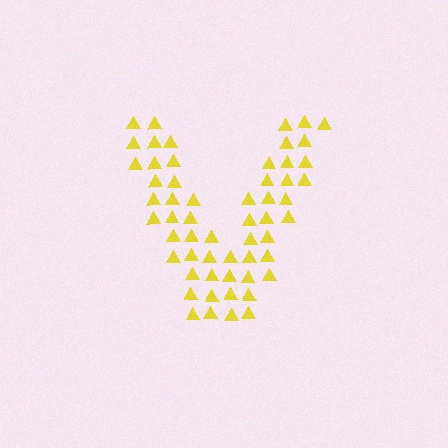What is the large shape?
The large shape is the letter V.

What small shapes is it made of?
It is made of small triangles.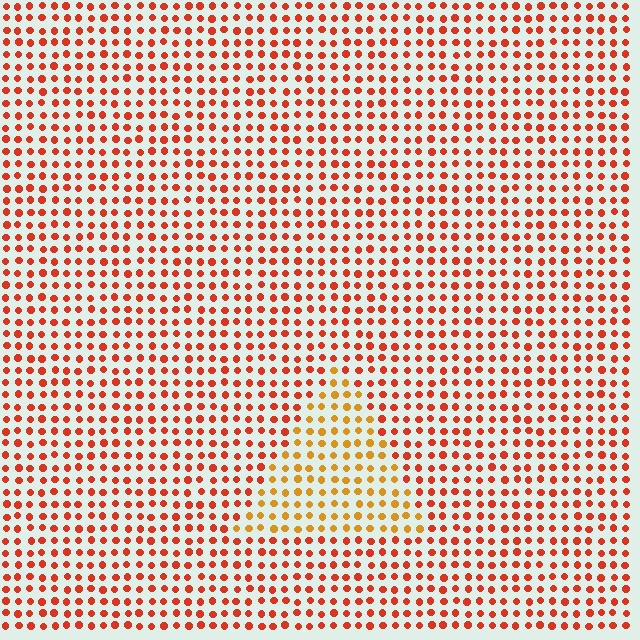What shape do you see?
I see a triangle.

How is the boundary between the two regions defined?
The boundary is defined purely by a slight shift in hue (about 32 degrees). Spacing, size, and orientation are identical on both sides.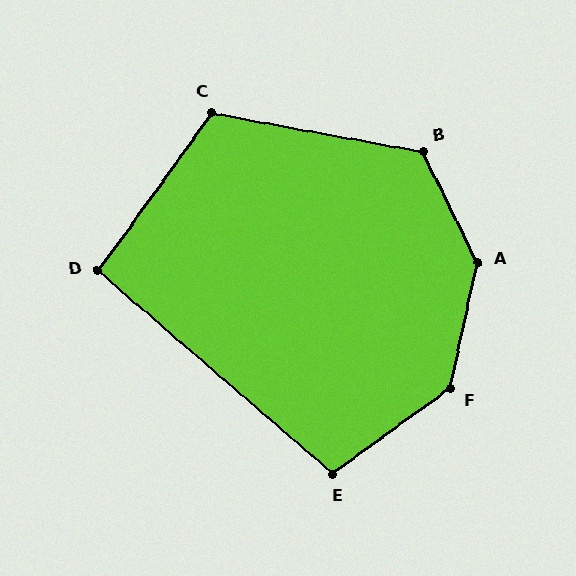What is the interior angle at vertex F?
Approximately 138 degrees (obtuse).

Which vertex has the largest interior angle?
A, at approximately 141 degrees.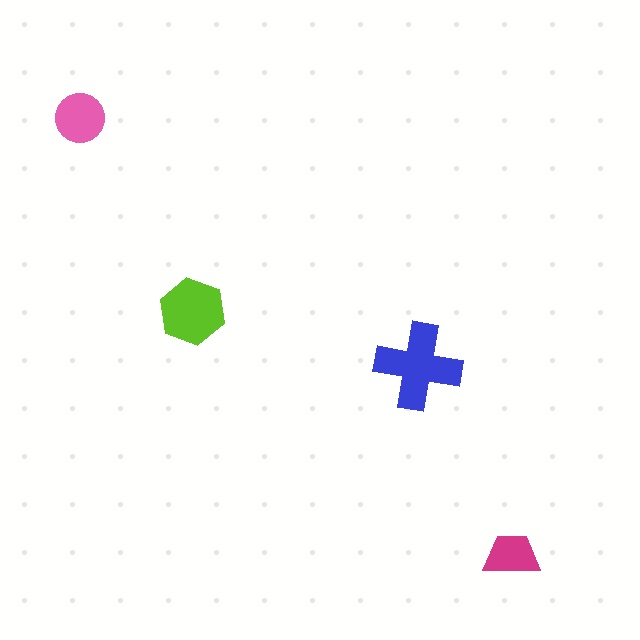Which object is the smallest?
The magenta trapezoid.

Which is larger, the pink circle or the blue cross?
The blue cross.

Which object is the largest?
The blue cross.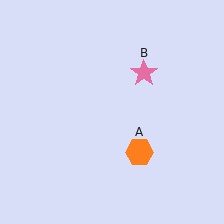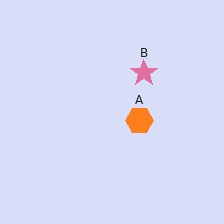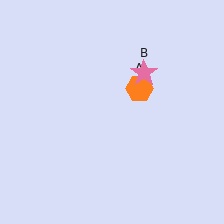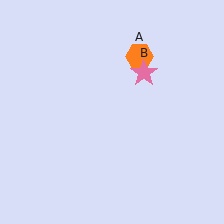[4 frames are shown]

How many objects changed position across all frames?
1 object changed position: orange hexagon (object A).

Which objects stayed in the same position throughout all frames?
Pink star (object B) remained stationary.